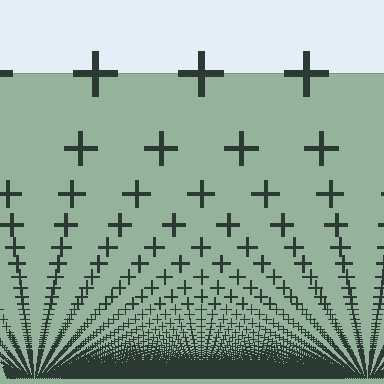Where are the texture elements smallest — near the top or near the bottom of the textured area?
Near the bottom.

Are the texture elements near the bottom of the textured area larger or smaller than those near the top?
Smaller. The gradient is inverted — elements near the bottom are smaller and denser.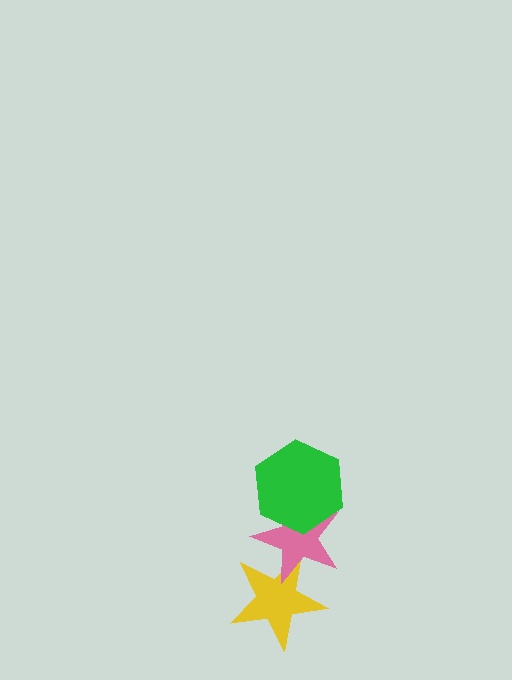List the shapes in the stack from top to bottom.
From top to bottom: the green hexagon, the pink star, the yellow star.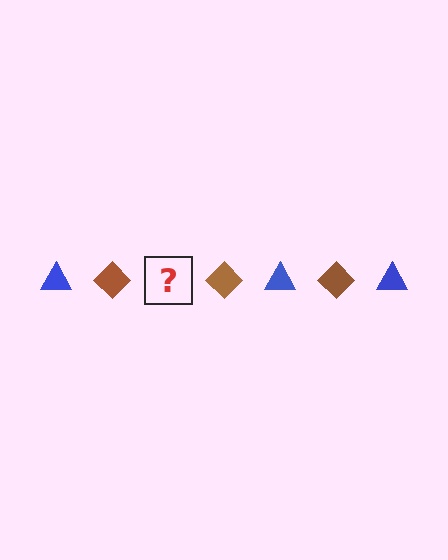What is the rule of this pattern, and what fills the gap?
The rule is that the pattern alternates between blue triangle and brown diamond. The gap should be filled with a blue triangle.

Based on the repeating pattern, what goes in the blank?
The blank should be a blue triangle.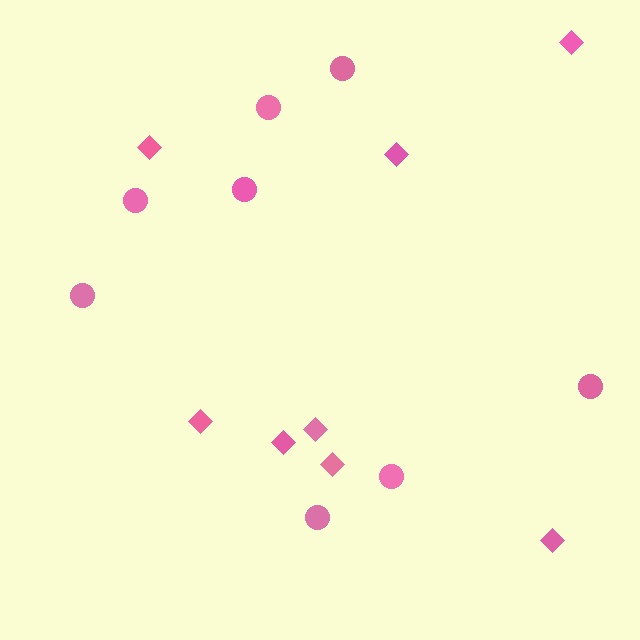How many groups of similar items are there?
There are 2 groups: one group of diamonds (8) and one group of circles (8).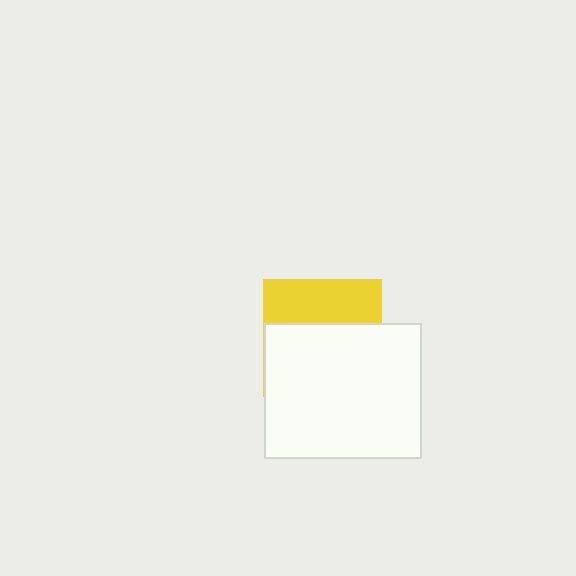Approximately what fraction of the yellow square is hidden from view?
Roughly 63% of the yellow square is hidden behind the white rectangle.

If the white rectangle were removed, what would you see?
You would see the complete yellow square.